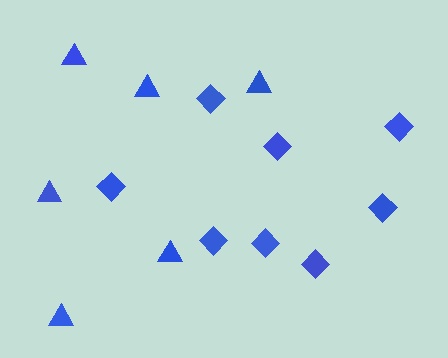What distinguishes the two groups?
There are 2 groups: one group of triangles (6) and one group of diamonds (8).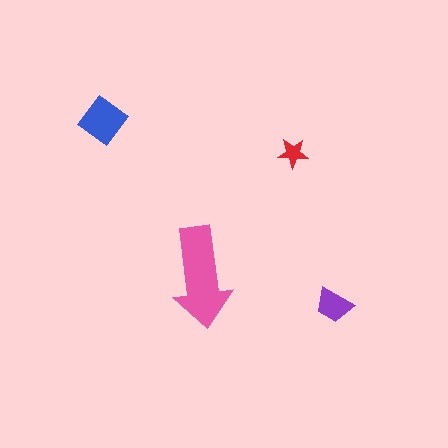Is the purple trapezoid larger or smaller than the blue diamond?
Smaller.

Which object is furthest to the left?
The blue diamond is leftmost.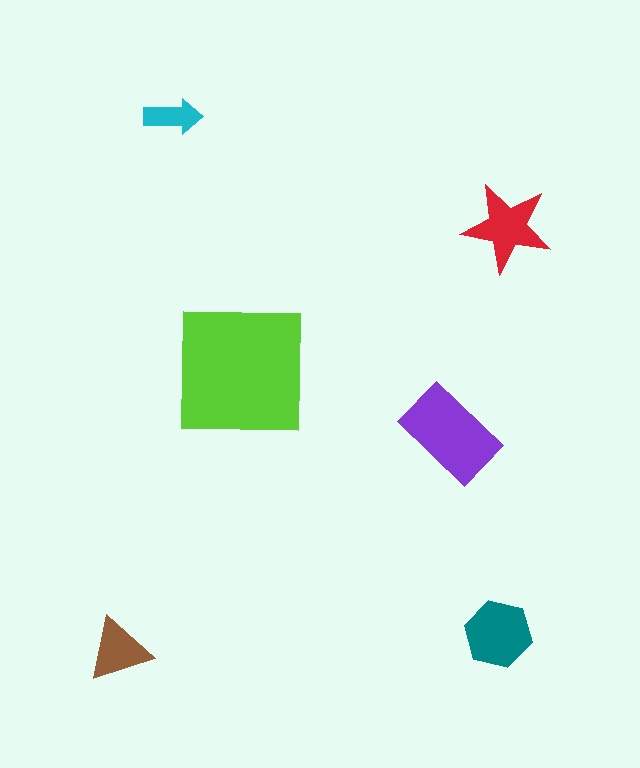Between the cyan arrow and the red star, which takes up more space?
The red star.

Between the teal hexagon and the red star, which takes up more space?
The teal hexagon.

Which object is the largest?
The lime square.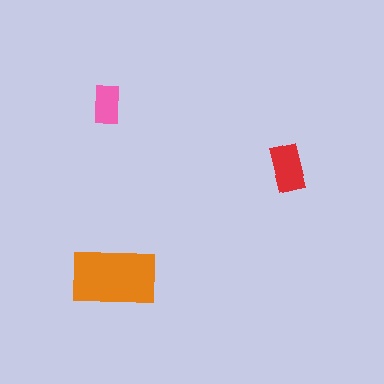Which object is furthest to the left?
The pink rectangle is leftmost.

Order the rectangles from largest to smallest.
the orange one, the red one, the pink one.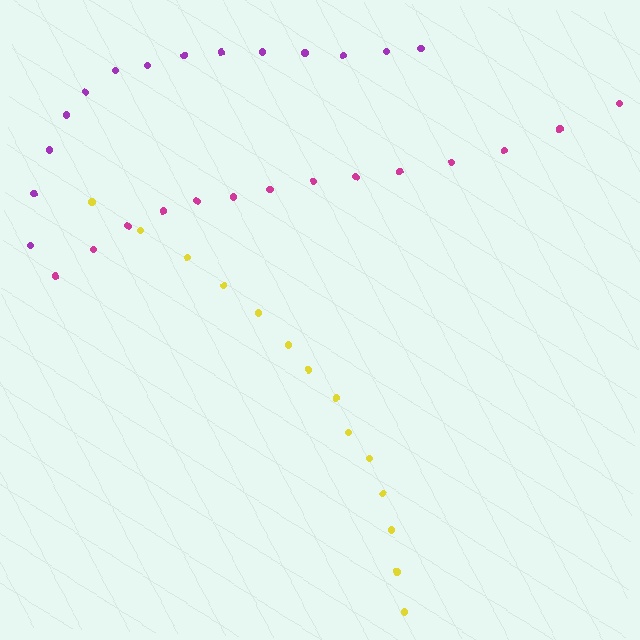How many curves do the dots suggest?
There are 3 distinct paths.